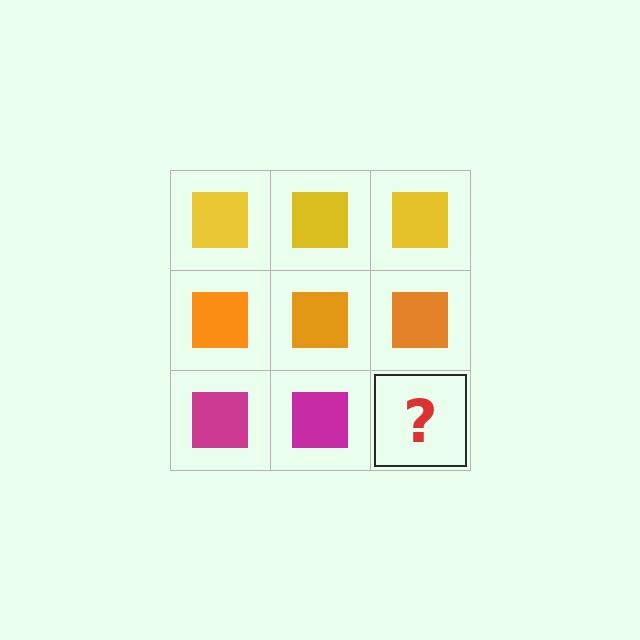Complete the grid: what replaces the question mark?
The question mark should be replaced with a magenta square.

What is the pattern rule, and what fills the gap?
The rule is that each row has a consistent color. The gap should be filled with a magenta square.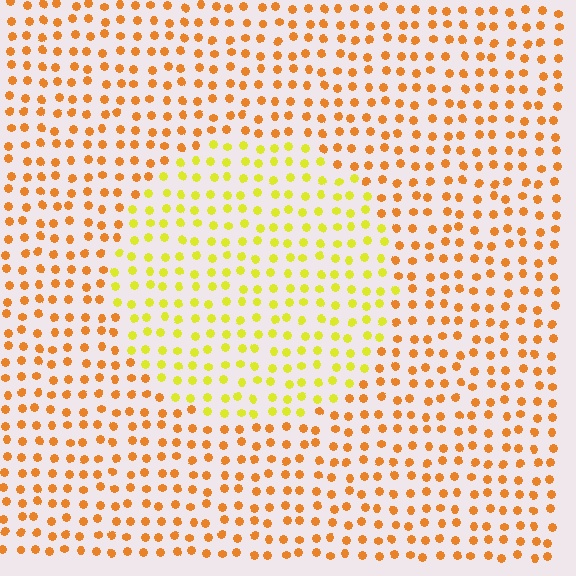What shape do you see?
I see a circle.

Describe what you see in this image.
The image is filled with small orange elements in a uniform arrangement. A circle-shaped region is visible where the elements are tinted to a slightly different hue, forming a subtle color boundary.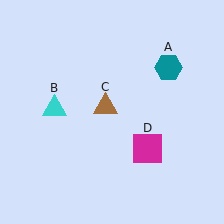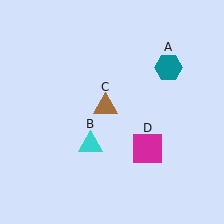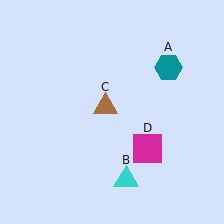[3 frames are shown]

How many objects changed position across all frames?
1 object changed position: cyan triangle (object B).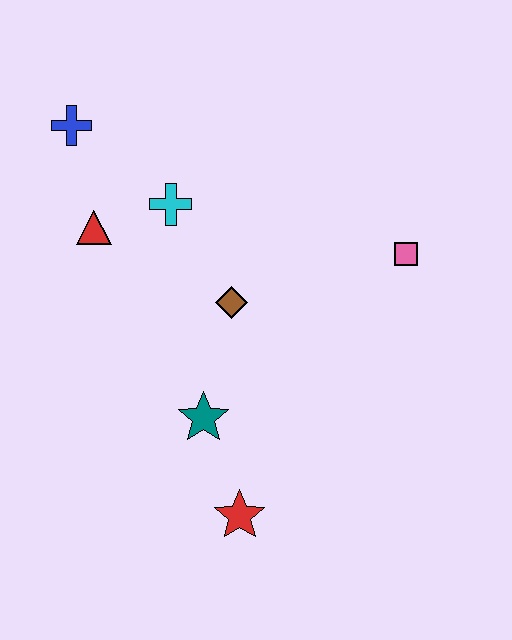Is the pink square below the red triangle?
Yes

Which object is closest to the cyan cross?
The red triangle is closest to the cyan cross.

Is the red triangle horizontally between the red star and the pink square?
No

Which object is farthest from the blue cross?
The red star is farthest from the blue cross.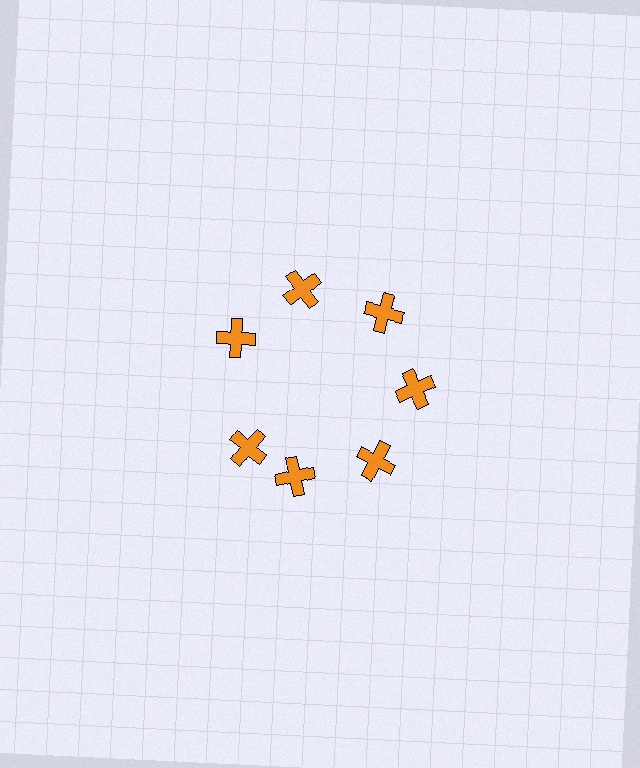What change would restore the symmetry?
The symmetry would be restored by rotating it back into even spacing with its neighbors so that all 7 crosses sit at equal angles and equal distance from the center.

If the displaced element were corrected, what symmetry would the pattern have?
It would have 7-fold rotational symmetry — the pattern would map onto itself every 51 degrees.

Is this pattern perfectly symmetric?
No. The 7 orange crosses are arranged in a ring, but one element near the 8 o'clock position is rotated out of alignment along the ring, breaking the 7-fold rotational symmetry.